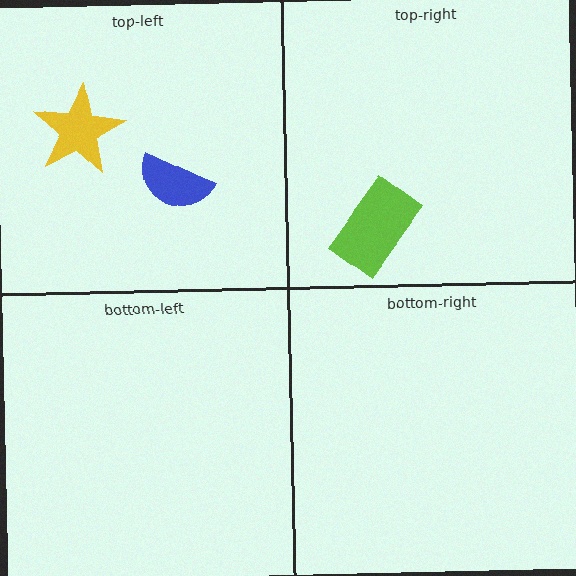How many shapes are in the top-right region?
1.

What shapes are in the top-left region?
The blue semicircle, the yellow star.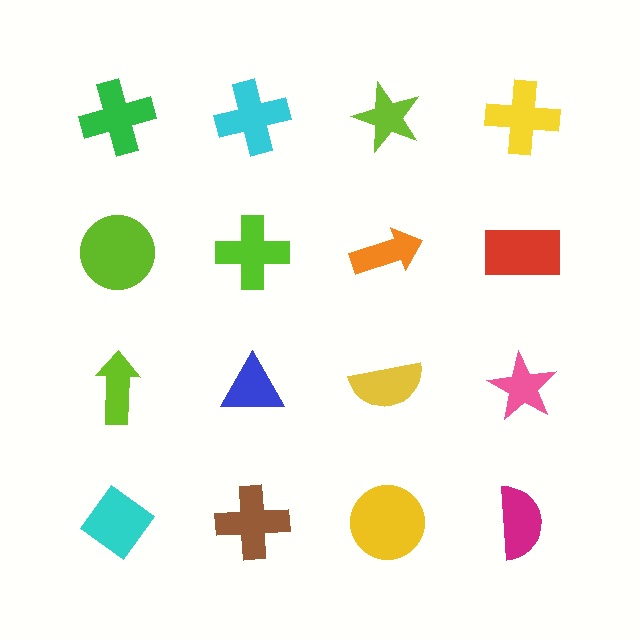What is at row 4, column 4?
A magenta semicircle.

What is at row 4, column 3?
A yellow circle.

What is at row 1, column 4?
A yellow cross.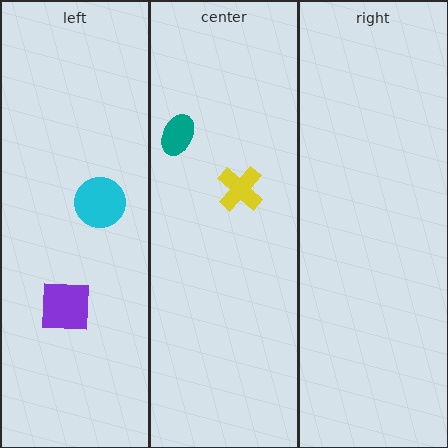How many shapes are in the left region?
2.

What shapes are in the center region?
The yellow cross, the teal ellipse.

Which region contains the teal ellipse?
The center region.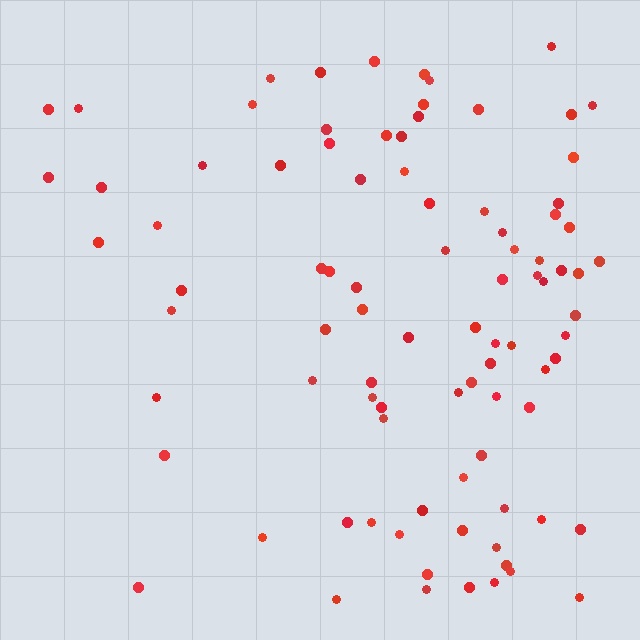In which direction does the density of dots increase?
From left to right, with the right side densest.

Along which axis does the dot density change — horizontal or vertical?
Horizontal.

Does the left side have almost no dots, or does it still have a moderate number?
Still a moderate number, just noticeably fewer than the right.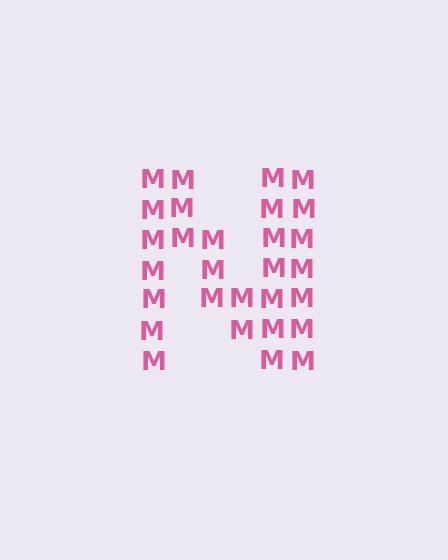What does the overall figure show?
The overall figure shows the letter N.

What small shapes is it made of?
It is made of small letter M's.